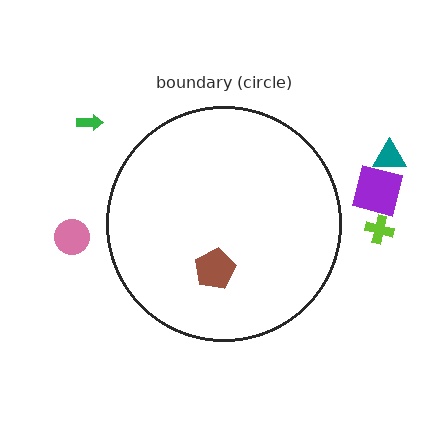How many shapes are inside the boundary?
1 inside, 5 outside.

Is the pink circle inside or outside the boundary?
Outside.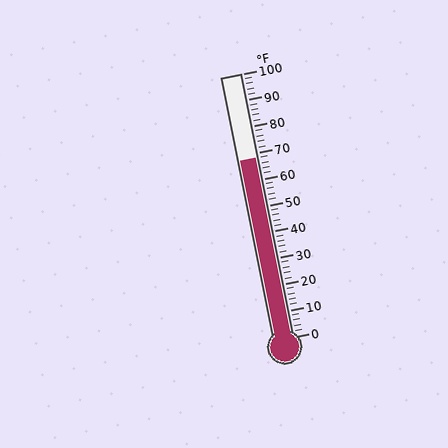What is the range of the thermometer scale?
The thermometer scale ranges from 0°F to 100°F.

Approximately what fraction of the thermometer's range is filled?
The thermometer is filled to approximately 70% of its range.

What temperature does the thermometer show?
The thermometer shows approximately 68°F.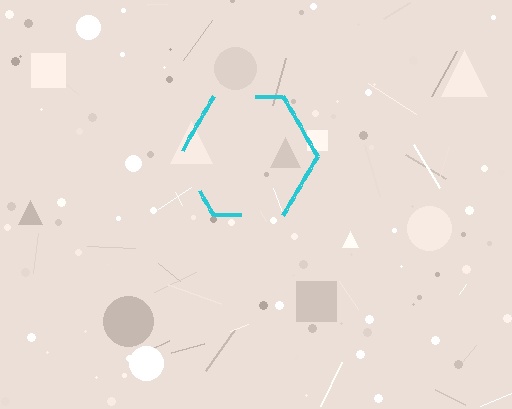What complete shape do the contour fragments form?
The contour fragments form a hexagon.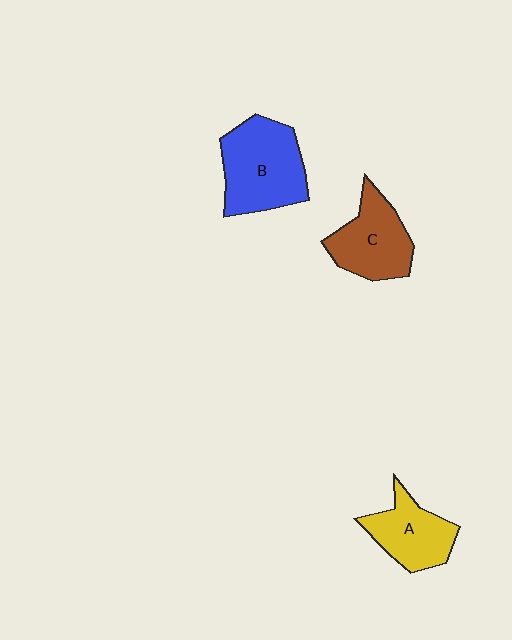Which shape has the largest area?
Shape B (blue).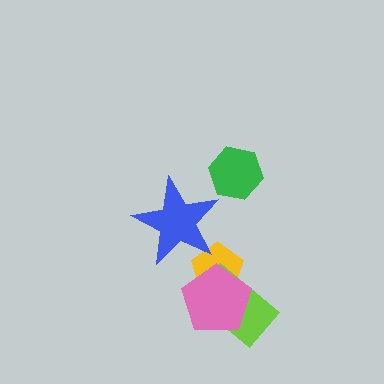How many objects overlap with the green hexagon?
0 objects overlap with the green hexagon.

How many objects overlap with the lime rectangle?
2 objects overlap with the lime rectangle.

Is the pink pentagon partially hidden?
No, no other shape covers it.